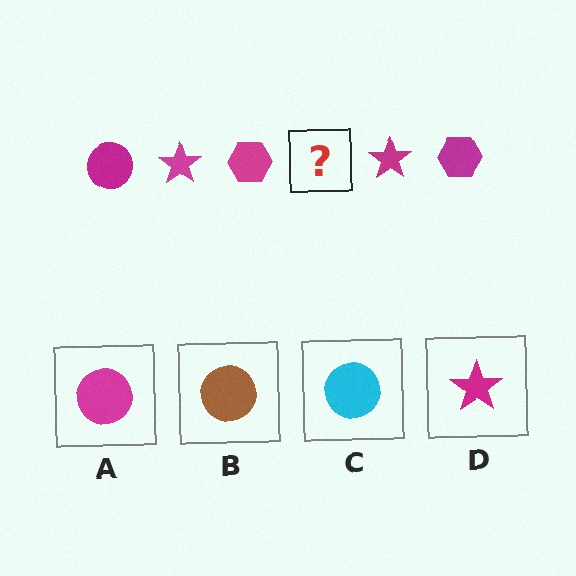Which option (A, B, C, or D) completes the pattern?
A.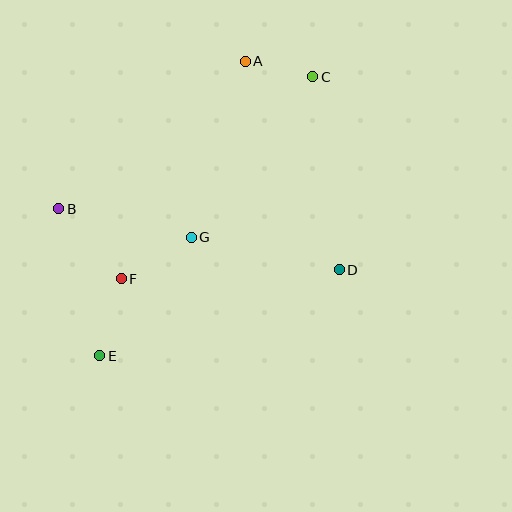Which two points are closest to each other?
Points A and C are closest to each other.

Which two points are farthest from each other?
Points C and E are farthest from each other.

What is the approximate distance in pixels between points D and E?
The distance between D and E is approximately 254 pixels.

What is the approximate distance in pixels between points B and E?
The distance between B and E is approximately 152 pixels.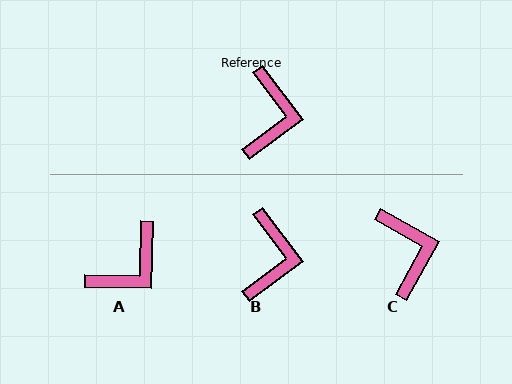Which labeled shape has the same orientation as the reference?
B.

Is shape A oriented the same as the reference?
No, it is off by about 38 degrees.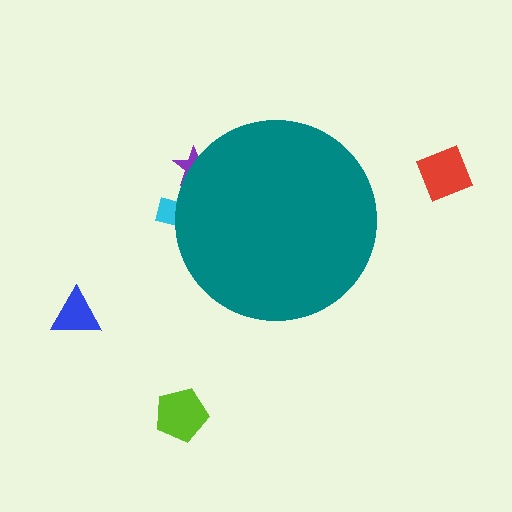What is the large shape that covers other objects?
A teal circle.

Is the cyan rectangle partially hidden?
Yes, the cyan rectangle is partially hidden behind the teal circle.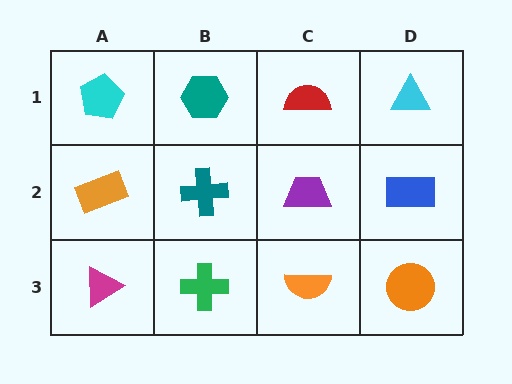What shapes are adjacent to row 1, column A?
An orange rectangle (row 2, column A), a teal hexagon (row 1, column B).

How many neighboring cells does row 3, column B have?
3.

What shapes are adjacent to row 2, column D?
A cyan triangle (row 1, column D), an orange circle (row 3, column D), a purple trapezoid (row 2, column C).